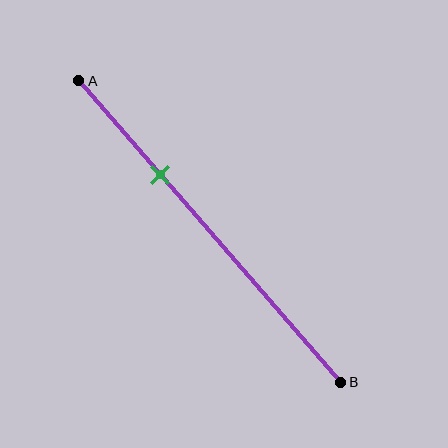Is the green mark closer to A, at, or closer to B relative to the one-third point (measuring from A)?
The green mark is approximately at the one-third point of segment AB.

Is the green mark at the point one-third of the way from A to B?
Yes, the mark is approximately at the one-third point.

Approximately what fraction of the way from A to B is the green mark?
The green mark is approximately 30% of the way from A to B.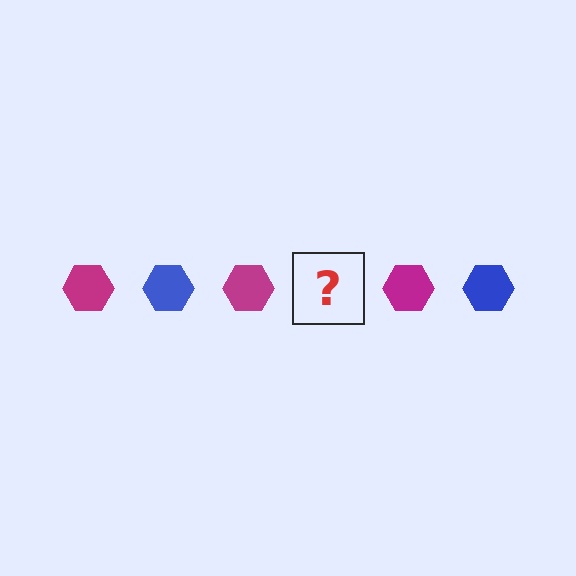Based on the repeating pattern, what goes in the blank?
The blank should be a blue hexagon.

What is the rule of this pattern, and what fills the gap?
The rule is that the pattern cycles through magenta, blue hexagons. The gap should be filled with a blue hexagon.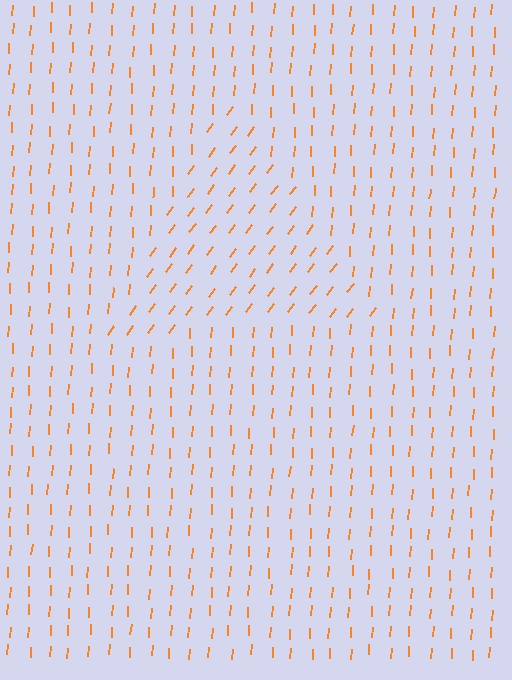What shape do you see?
I see a triangle.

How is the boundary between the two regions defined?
The boundary is defined purely by a change in line orientation (approximately 34 degrees difference). All lines are the same color and thickness.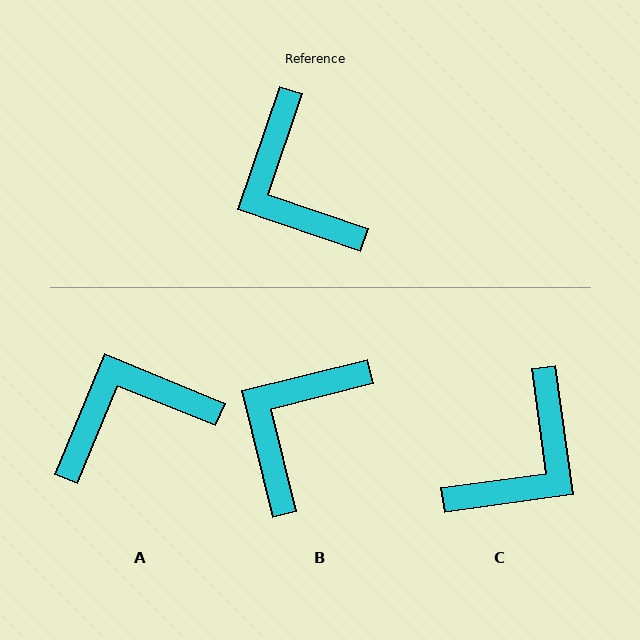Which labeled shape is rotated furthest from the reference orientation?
C, about 116 degrees away.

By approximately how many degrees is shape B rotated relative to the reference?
Approximately 58 degrees clockwise.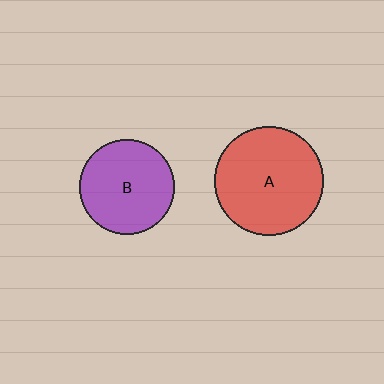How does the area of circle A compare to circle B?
Approximately 1.3 times.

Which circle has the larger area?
Circle A (red).